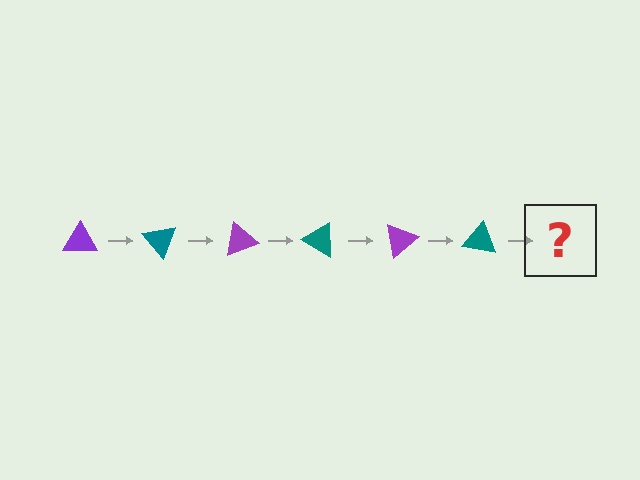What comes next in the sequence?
The next element should be a purple triangle, rotated 300 degrees from the start.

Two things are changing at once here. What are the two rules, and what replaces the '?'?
The two rules are that it rotates 50 degrees each step and the color cycles through purple and teal. The '?' should be a purple triangle, rotated 300 degrees from the start.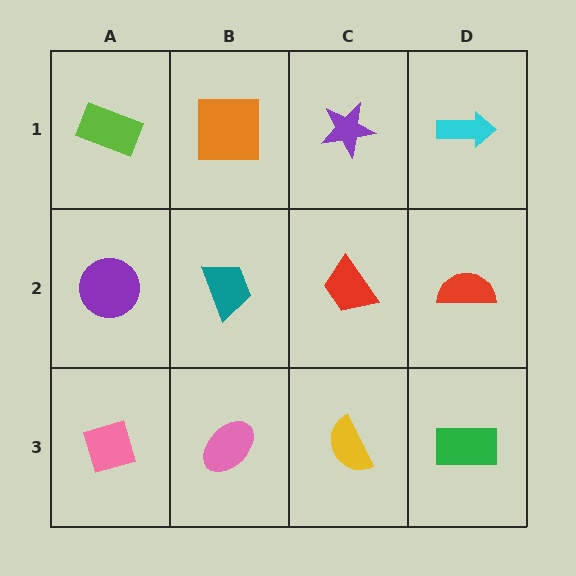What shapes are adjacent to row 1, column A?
A purple circle (row 2, column A), an orange square (row 1, column B).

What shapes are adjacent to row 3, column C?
A red trapezoid (row 2, column C), a pink ellipse (row 3, column B), a green rectangle (row 3, column D).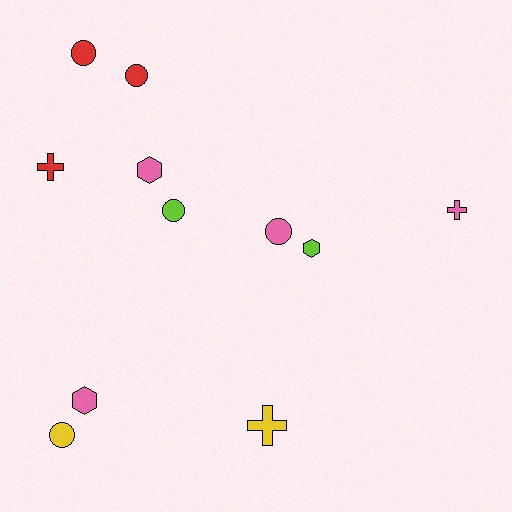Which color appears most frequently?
Pink, with 4 objects.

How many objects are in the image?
There are 11 objects.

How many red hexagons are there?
There are no red hexagons.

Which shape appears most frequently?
Circle, with 5 objects.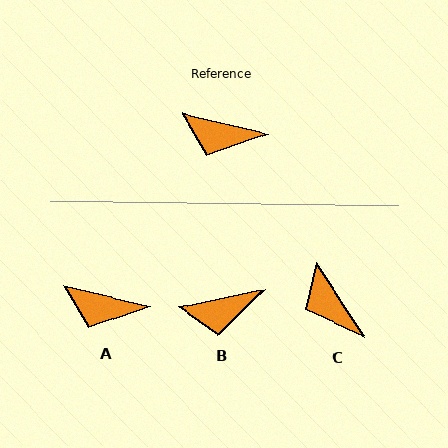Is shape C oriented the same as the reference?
No, it is off by about 44 degrees.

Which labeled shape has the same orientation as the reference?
A.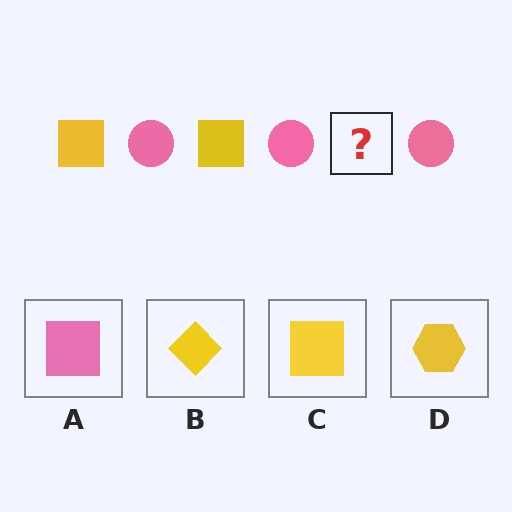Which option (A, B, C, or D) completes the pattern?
C.